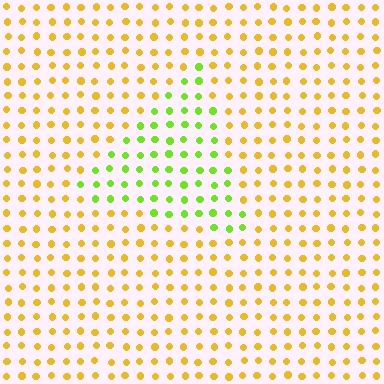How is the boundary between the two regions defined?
The boundary is defined purely by a slight shift in hue (about 51 degrees). Spacing, size, and orientation are identical on both sides.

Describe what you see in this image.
The image is filled with small yellow elements in a uniform arrangement. A triangle-shaped region is visible where the elements are tinted to a slightly different hue, forming a subtle color boundary.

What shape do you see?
I see a triangle.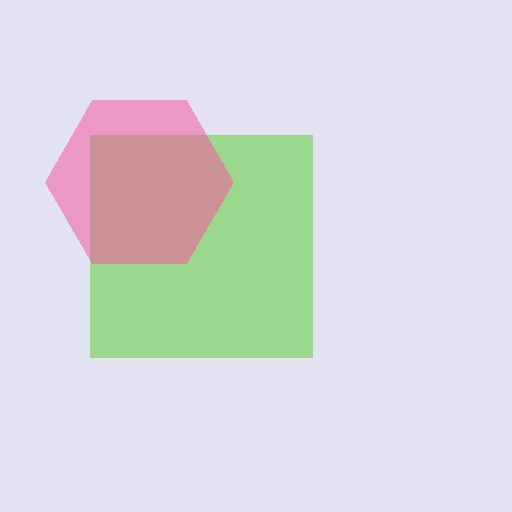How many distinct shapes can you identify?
There are 2 distinct shapes: a lime square, a pink hexagon.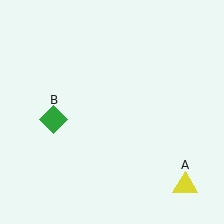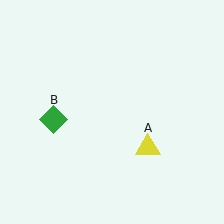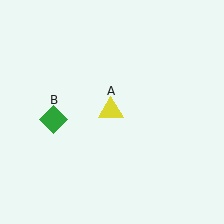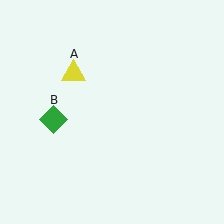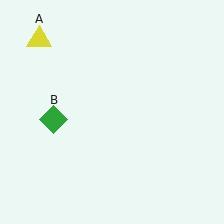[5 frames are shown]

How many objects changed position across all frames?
1 object changed position: yellow triangle (object A).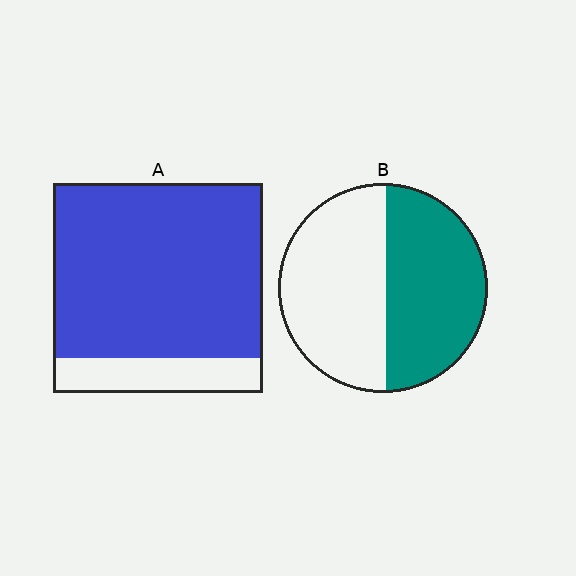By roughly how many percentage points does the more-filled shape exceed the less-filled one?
By roughly 35 percentage points (A over B).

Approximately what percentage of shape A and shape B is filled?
A is approximately 85% and B is approximately 50%.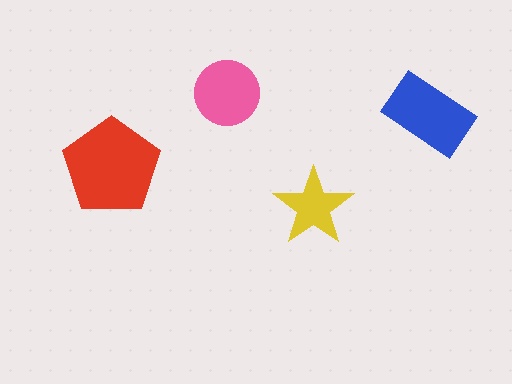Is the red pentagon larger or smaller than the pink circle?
Larger.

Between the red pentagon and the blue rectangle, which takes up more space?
The red pentagon.